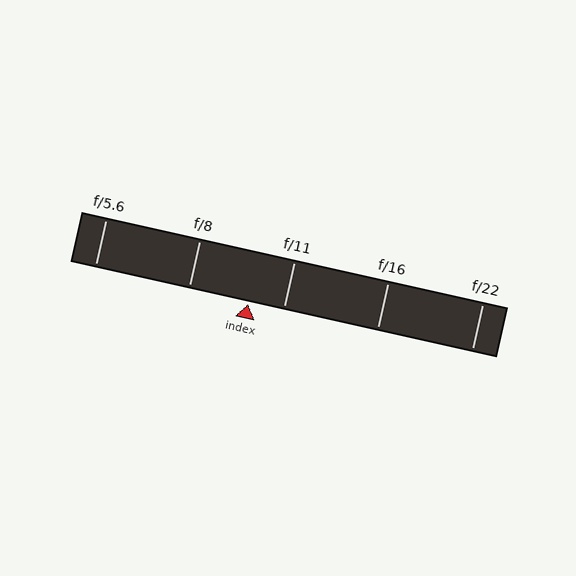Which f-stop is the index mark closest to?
The index mark is closest to f/11.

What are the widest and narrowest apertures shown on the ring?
The widest aperture shown is f/5.6 and the narrowest is f/22.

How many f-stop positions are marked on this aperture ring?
There are 5 f-stop positions marked.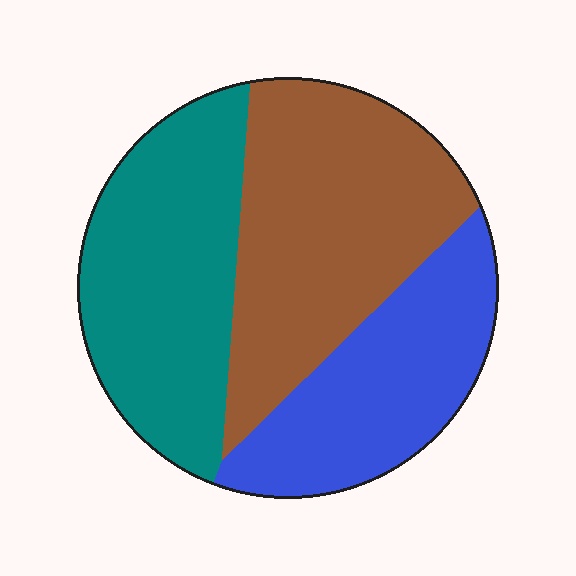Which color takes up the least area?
Blue, at roughly 25%.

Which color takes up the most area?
Brown, at roughly 40%.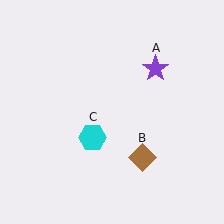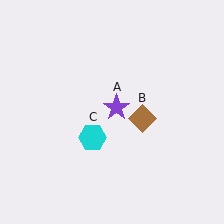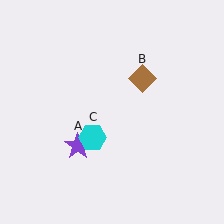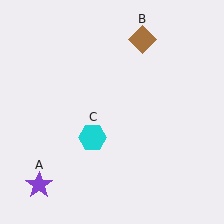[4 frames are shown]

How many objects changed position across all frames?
2 objects changed position: purple star (object A), brown diamond (object B).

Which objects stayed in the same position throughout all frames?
Cyan hexagon (object C) remained stationary.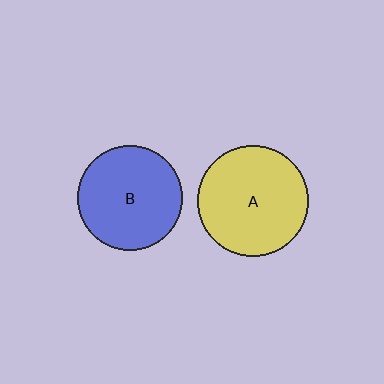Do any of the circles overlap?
No, none of the circles overlap.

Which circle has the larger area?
Circle A (yellow).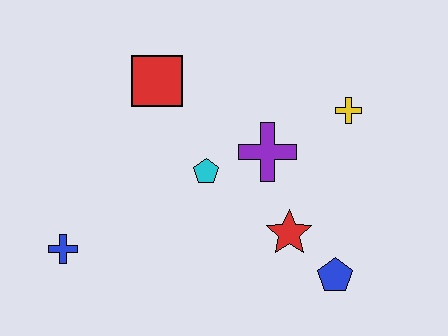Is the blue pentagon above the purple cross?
No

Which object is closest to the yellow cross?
The purple cross is closest to the yellow cross.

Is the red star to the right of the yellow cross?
No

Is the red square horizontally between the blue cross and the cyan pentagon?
Yes